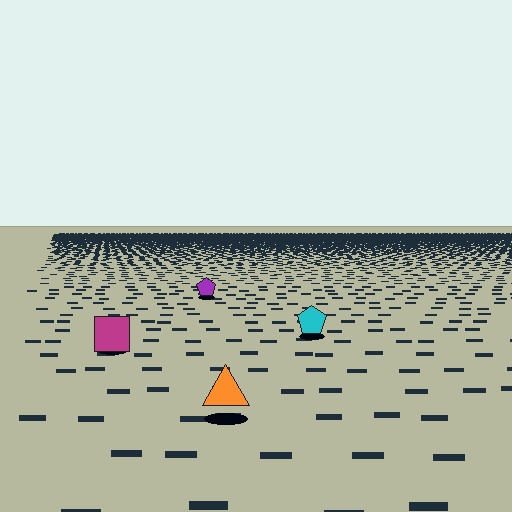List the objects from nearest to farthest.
From nearest to farthest: the orange triangle, the magenta square, the cyan pentagon, the purple pentagon.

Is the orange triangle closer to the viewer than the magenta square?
Yes. The orange triangle is closer — you can tell from the texture gradient: the ground texture is coarser near it.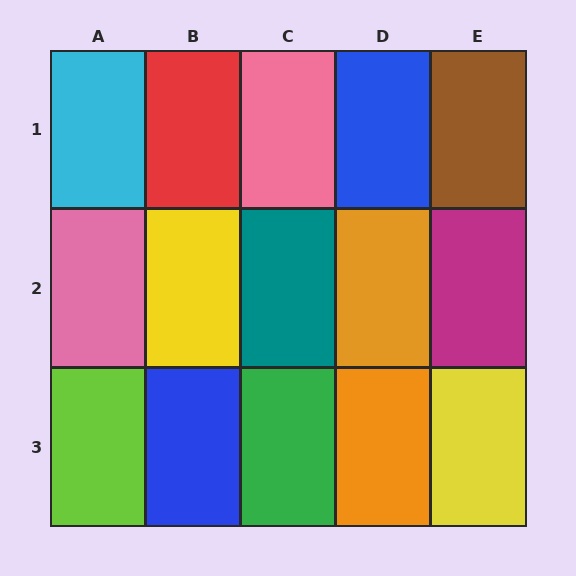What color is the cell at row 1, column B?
Red.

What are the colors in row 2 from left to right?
Pink, yellow, teal, orange, magenta.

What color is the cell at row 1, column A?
Cyan.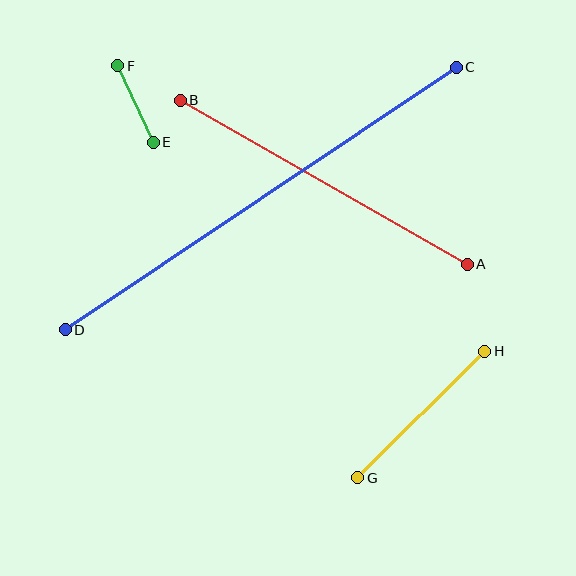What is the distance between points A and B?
The distance is approximately 330 pixels.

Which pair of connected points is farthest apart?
Points C and D are farthest apart.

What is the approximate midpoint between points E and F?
The midpoint is at approximately (135, 104) pixels.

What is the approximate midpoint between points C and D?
The midpoint is at approximately (261, 199) pixels.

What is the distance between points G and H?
The distance is approximately 180 pixels.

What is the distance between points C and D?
The distance is approximately 471 pixels.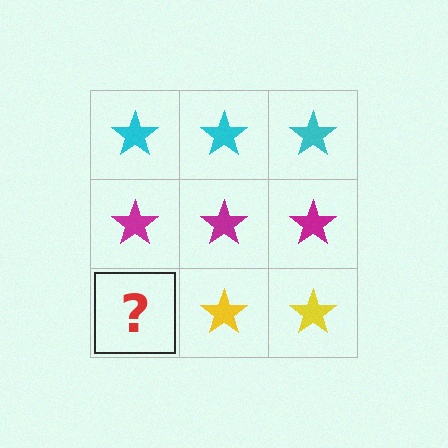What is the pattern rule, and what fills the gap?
The rule is that each row has a consistent color. The gap should be filled with a yellow star.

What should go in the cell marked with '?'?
The missing cell should contain a yellow star.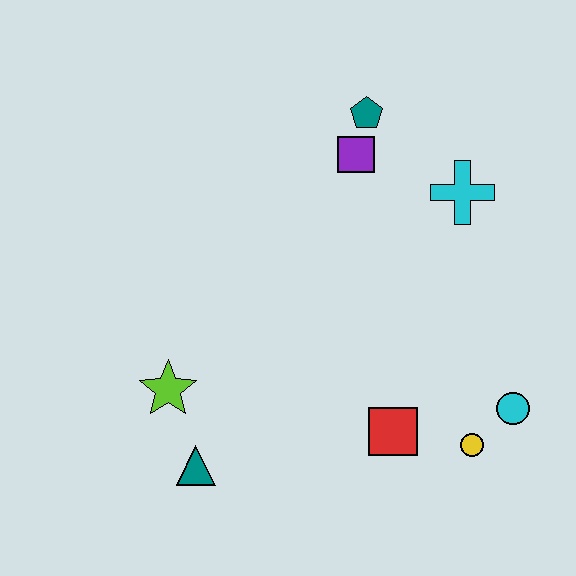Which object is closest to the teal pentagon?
The purple square is closest to the teal pentagon.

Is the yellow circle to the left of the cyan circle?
Yes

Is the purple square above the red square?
Yes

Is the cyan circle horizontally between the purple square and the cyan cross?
No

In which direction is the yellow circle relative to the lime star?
The yellow circle is to the right of the lime star.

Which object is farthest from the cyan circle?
The lime star is farthest from the cyan circle.